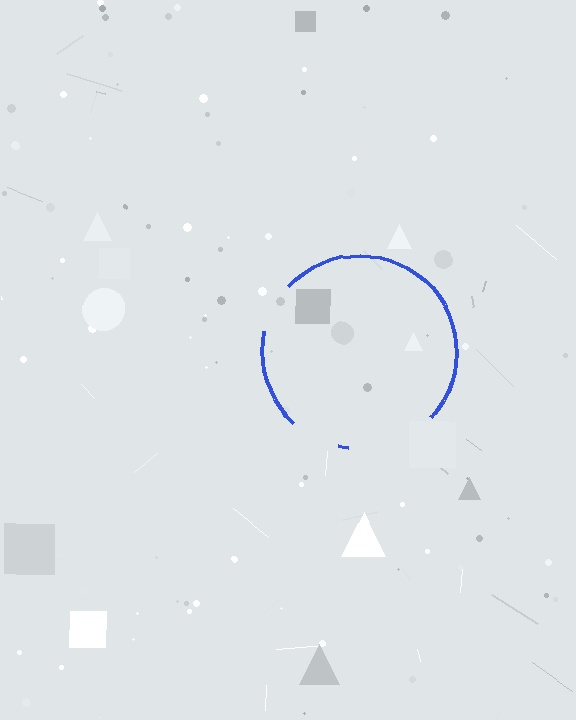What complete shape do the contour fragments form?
The contour fragments form a circle.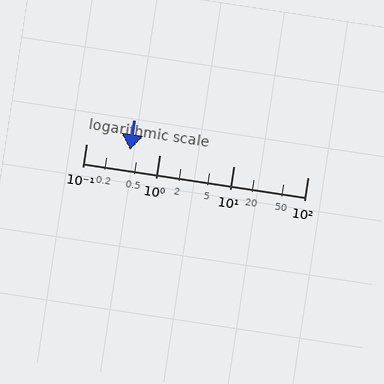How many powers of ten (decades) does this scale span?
The scale spans 3 decades, from 0.1 to 100.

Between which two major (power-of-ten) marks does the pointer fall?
The pointer is between 0.1 and 1.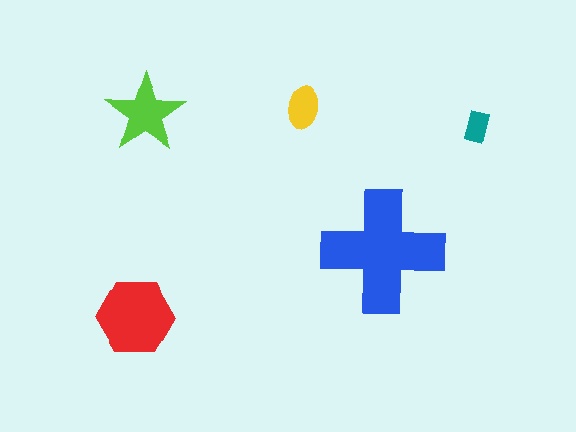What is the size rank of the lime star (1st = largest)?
3rd.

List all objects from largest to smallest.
The blue cross, the red hexagon, the lime star, the yellow ellipse, the teal rectangle.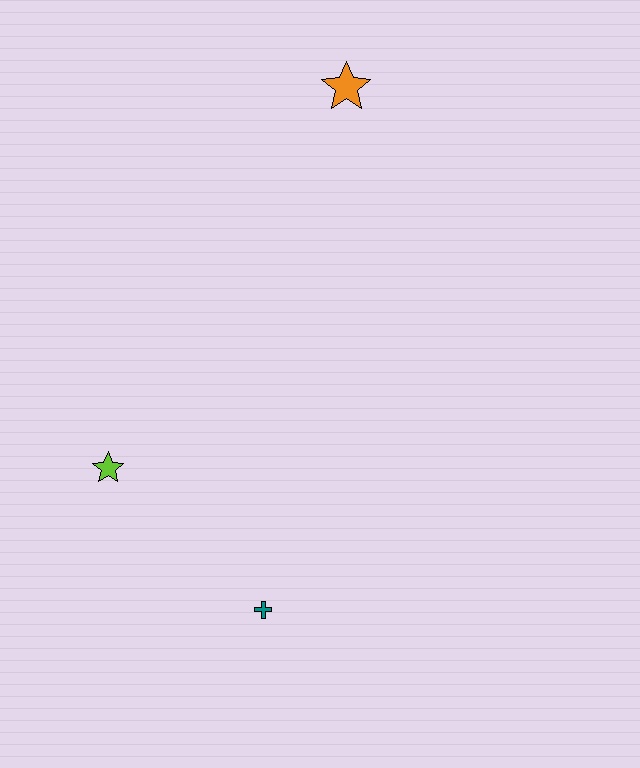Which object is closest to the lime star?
The teal cross is closest to the lime star.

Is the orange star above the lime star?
Yes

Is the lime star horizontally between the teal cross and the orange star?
No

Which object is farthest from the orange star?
The teal cross is farthest from the orange star.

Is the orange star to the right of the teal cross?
Yes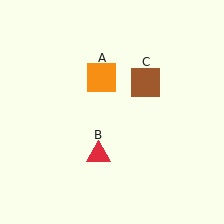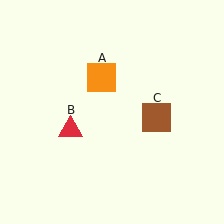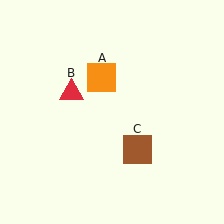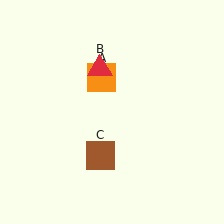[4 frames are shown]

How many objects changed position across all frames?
2 objects changed position: red triangle (object B), brown square (object C).